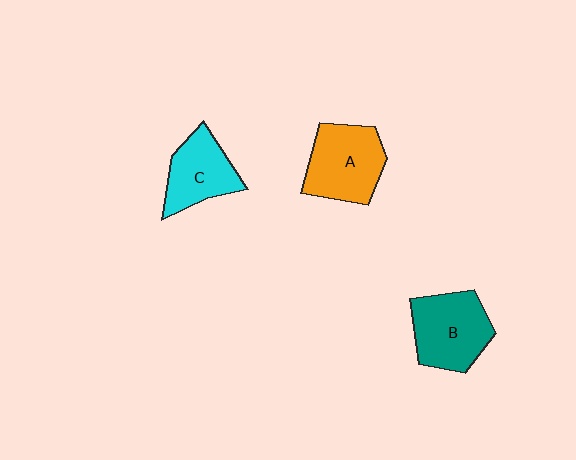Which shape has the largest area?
Shape A (orange).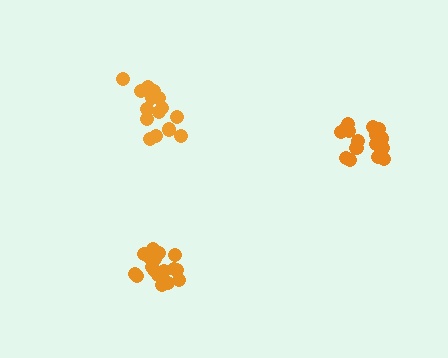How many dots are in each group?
Group 1: 15 dots, Group 2: 17 dots, Group 3: 17 dots (49 total).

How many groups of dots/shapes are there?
There are 3 groups.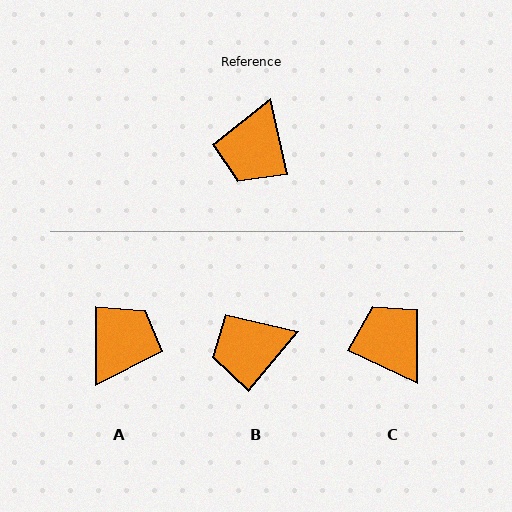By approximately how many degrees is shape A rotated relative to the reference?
Approximately 168 degrees counter-clockwise.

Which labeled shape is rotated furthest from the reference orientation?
A, about 168 degrees away.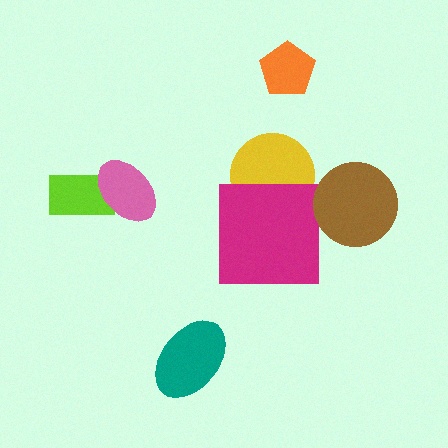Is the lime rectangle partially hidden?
Yes, it is partially covered by another shape.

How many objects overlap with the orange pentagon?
0 objects overlap with the orange pentagon.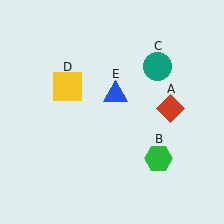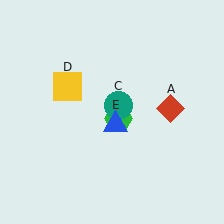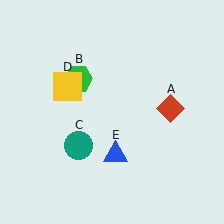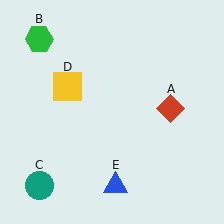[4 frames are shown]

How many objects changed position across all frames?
3 objects changed position: green hexagon (object B), teal circle (object C), blue triangle (object E).